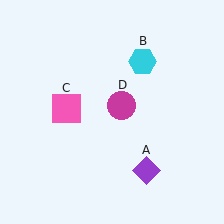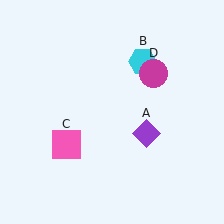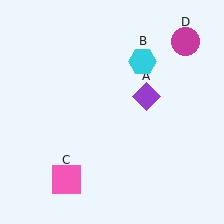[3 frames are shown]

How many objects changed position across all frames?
3 objects changed position: purple diamond (object A), pink square (object C), magenta circle (object D).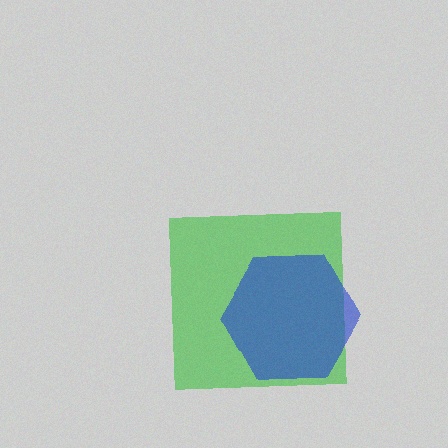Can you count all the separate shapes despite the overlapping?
Yes, there are 2 separate shapes.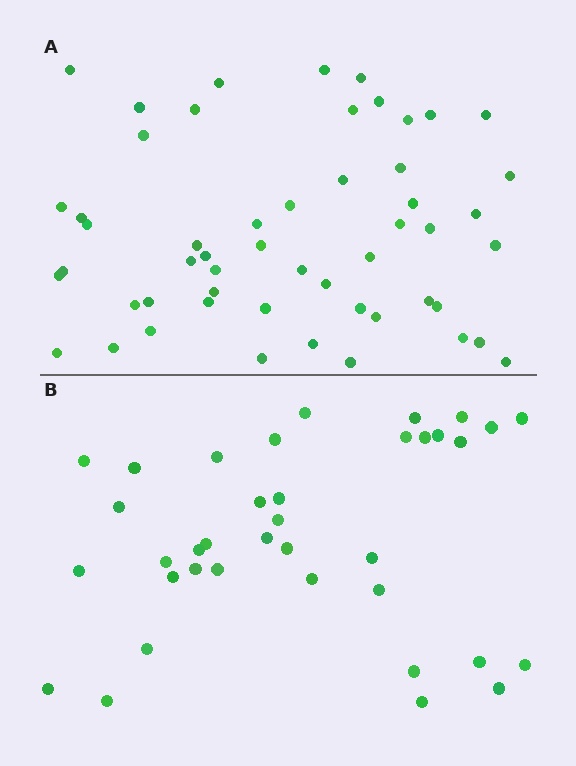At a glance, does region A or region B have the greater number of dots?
Region A (the top region) has more dots.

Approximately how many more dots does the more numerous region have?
Region A has approximately 15 more dots than region B.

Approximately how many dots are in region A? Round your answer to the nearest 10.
About 50 dots. (The exact count is 53, which rounds to 50.)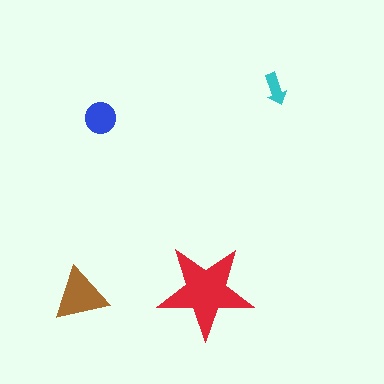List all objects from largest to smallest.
The red star, the brown triangle, the blue circle, the cyan arrow.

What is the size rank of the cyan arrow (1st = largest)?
4th.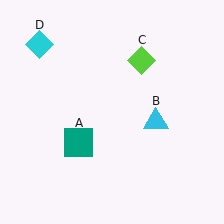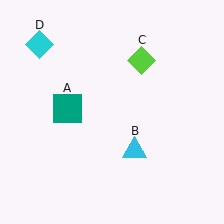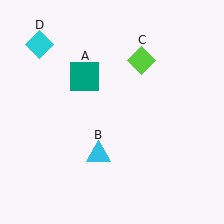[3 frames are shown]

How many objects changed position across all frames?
2 objects changed position: teal square (object A), cyan triangle (object B).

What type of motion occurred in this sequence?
The teal square (object A), cyan triangle (object B) rotated clockwise around the center of the scene.